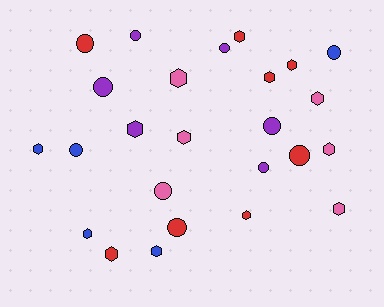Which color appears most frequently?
Red, with 8 objects.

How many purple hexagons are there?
There is 1 purple hexagon.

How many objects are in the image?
There are 25 objects.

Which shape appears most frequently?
Hexagon, with 14 objects.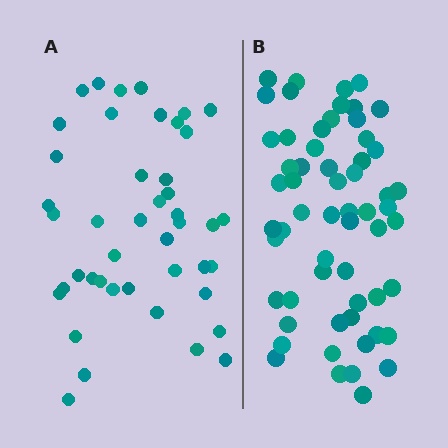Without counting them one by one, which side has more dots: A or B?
Region B (the right region) has more dots.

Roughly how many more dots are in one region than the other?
Region B has approximately 15 more dots than region A.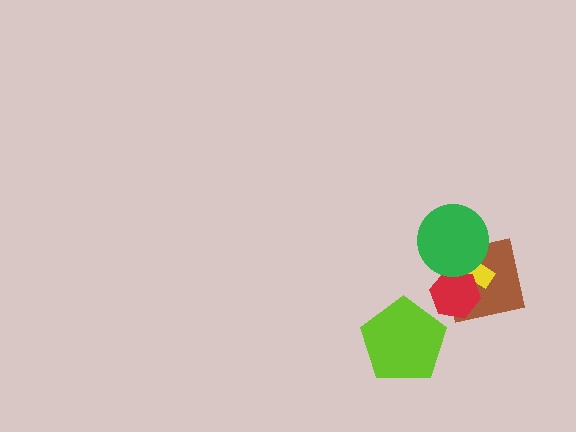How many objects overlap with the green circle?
3 objects overlap with the green circle.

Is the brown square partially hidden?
Yes, it is partially covered by another shape.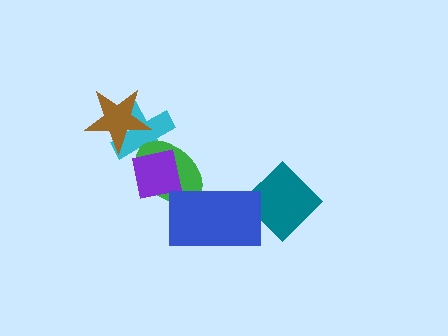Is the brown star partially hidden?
No, no other shape covers it.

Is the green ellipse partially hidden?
Yes, it is partially covered by another shape.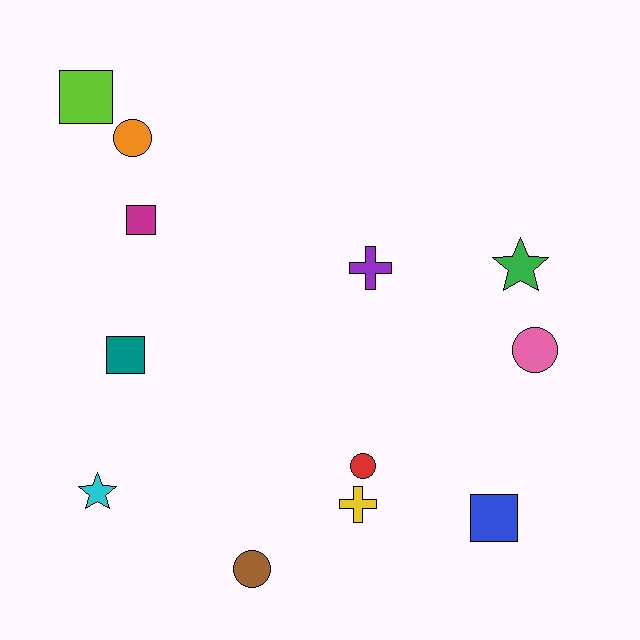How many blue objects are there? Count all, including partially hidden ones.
There is 1 blue object.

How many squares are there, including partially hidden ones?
There are 4 squares.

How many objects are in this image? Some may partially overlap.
There are 12 objects.